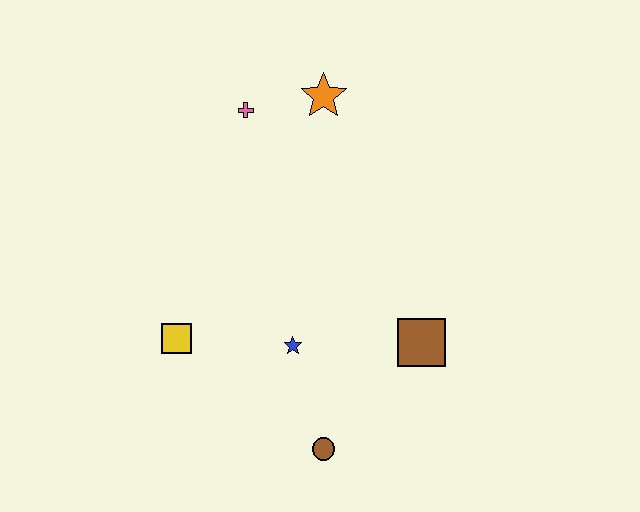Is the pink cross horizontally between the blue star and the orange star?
No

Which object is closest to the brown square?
The blue star is closest to the brown square.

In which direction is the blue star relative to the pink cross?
The blue star is below the pink cross.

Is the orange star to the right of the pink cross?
Yes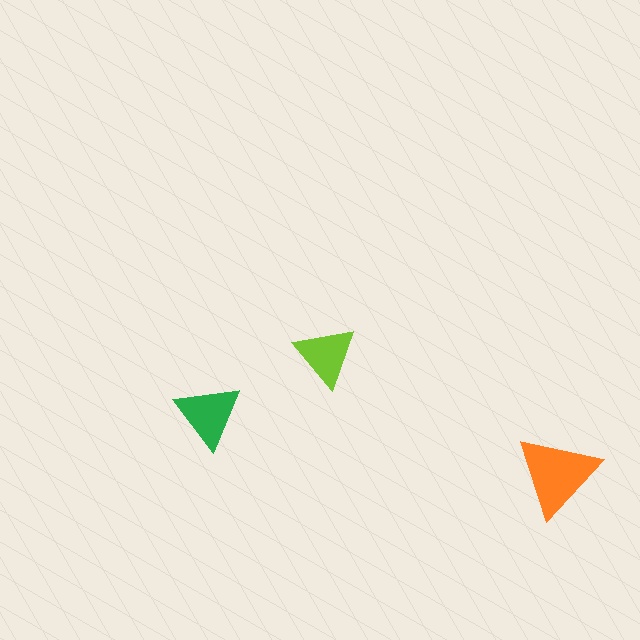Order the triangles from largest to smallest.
the orange one, the green one, the lime one.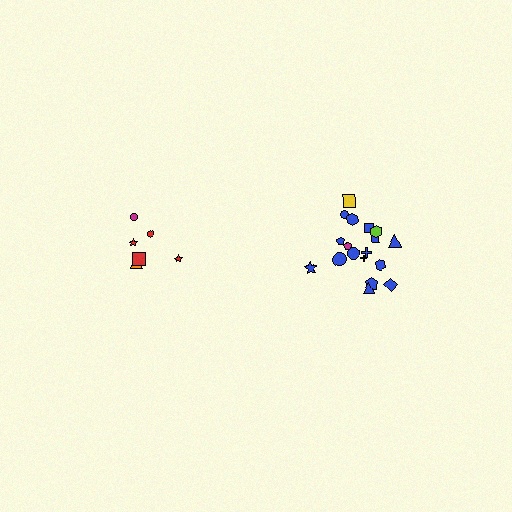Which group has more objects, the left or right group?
The right group.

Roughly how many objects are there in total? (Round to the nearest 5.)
Roughly 25 objects in total.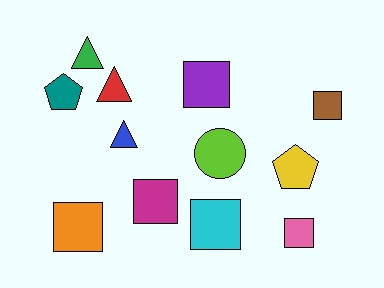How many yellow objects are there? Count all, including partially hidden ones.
There is 1 yellow object.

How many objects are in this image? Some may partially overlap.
There are 12 objects.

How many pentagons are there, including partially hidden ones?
There are 2 pentagons.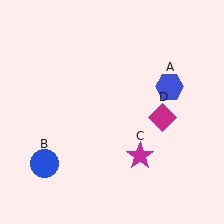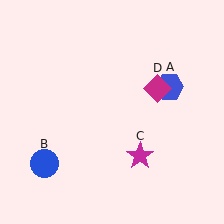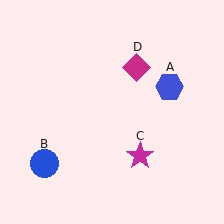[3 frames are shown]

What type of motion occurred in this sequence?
The magenta diamond (object D) rotated counterclockwise around the center of the scene.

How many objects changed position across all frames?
1 object changed position: magenta diamond (object D).